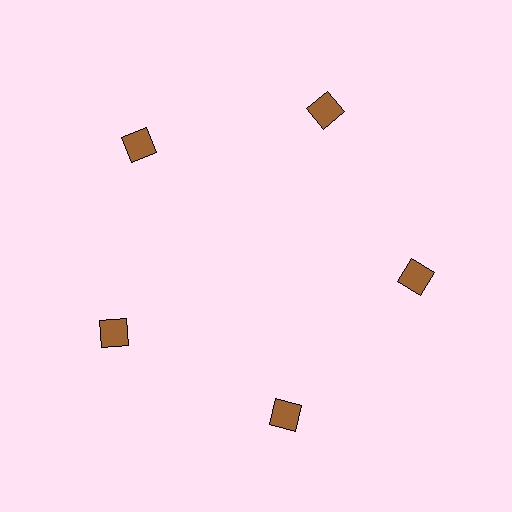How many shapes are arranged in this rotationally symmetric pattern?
There are 5 shapes, arranged in 5 groups of 1.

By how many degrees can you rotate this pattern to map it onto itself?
The pattern maps onto itself every 72 degrees of rotation.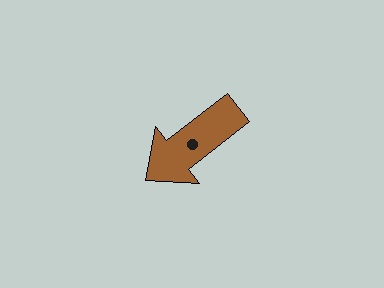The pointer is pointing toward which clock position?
Roughly 8 o'clock.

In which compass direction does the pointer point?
Southwest.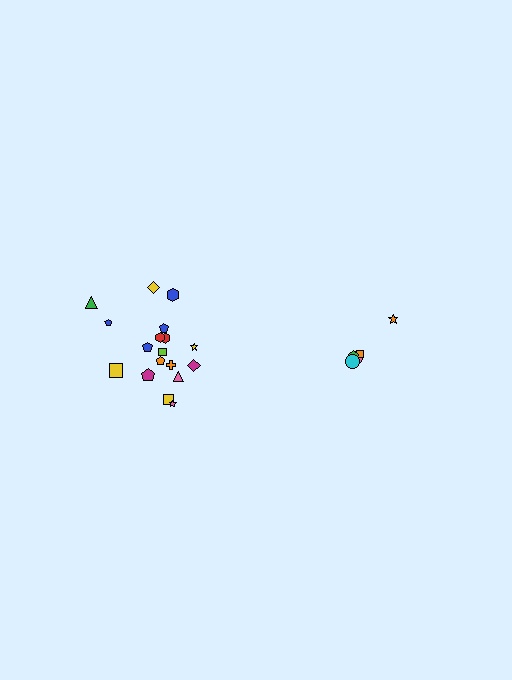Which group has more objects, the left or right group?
The left group.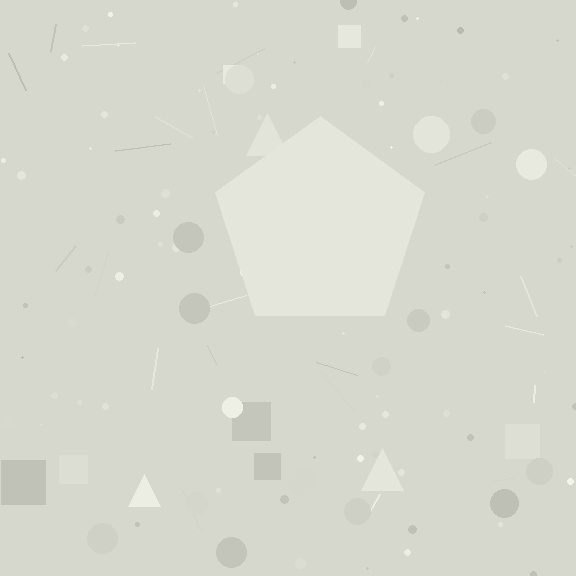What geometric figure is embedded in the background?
A pentagon is embedded in the background.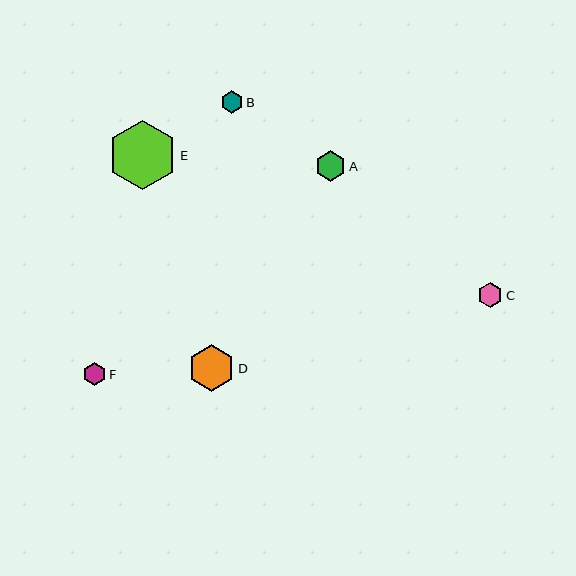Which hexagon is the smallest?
Hexagon B is the smallest with a size of approximately 22 pixels.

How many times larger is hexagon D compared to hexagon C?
Hexagon D is approximately 1.8 times the size of hexagon C.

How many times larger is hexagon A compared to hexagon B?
Hexagon A is approximately 1.4 times the size of hexagon B.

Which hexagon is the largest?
Hexagon E is the largest with a size of approximately 69 pixels.